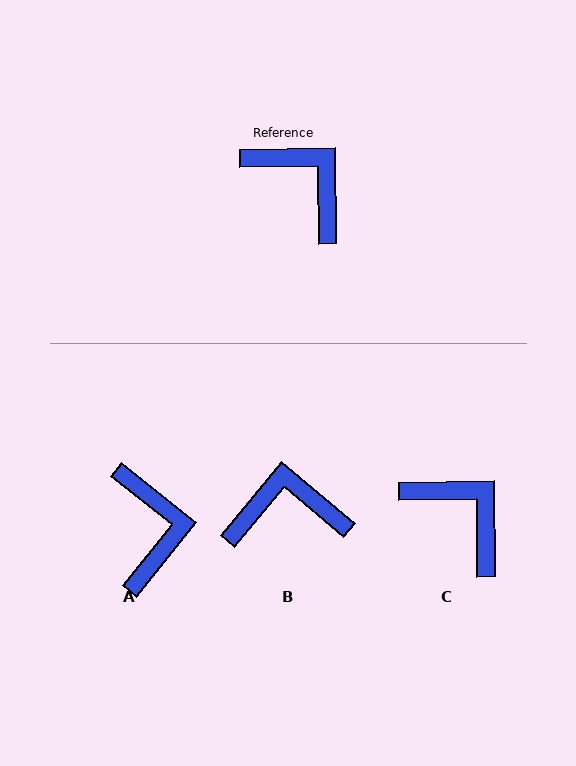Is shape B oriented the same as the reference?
No, it is off by about 49 degrees.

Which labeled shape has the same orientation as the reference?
C.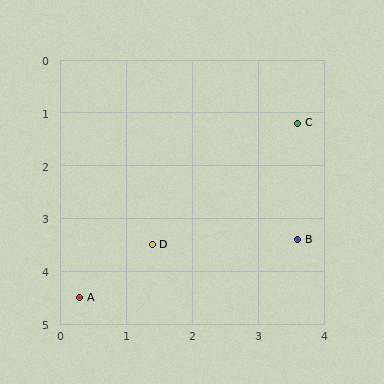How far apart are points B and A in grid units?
Points B and A are about 3.5 grid units apart.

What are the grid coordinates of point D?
Point D is at approximately (1.4, 3.5).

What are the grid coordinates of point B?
Point B is at approximately (3.6, 3.4).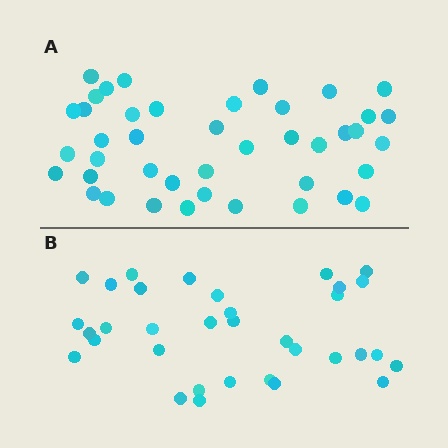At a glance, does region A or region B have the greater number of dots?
Region A (the top region) has more dots.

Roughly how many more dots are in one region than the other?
Region A has roughly 8 or so more dots than region B.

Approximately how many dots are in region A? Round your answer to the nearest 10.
About 40 dots. (The exact count is 42, which rounds to 40.)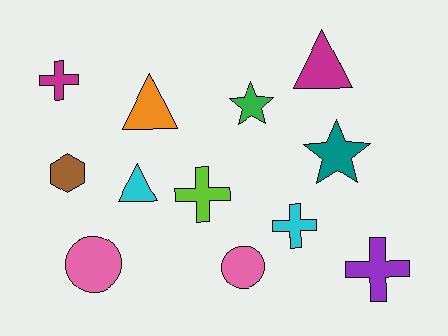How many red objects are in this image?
There are no red objects.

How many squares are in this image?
There are no squares.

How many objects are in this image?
There are 12 objects.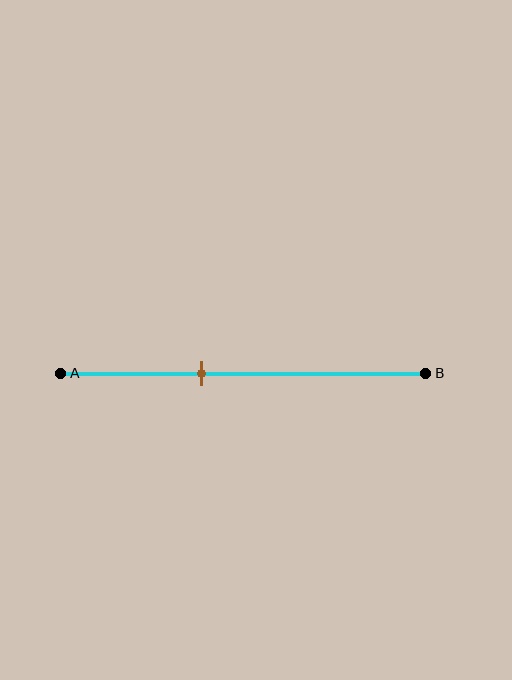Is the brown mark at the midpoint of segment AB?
No, the mark is at about 40% from A, not at the 50% midpoint.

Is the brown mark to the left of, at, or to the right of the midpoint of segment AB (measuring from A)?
The brown mark is to the left of the midpoint of segment AB.